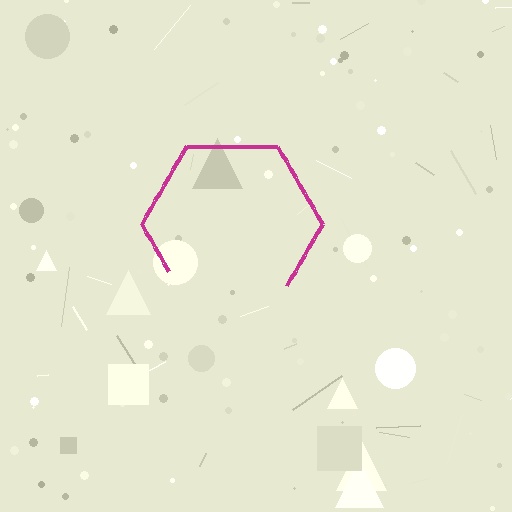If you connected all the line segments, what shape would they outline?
They would outline a hexagon.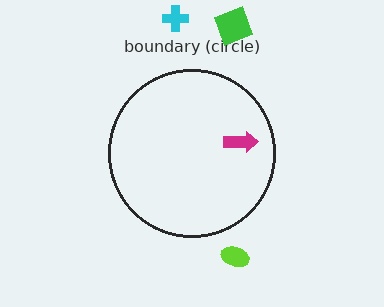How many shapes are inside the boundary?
1 inside, 3 outside.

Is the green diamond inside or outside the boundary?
Outside.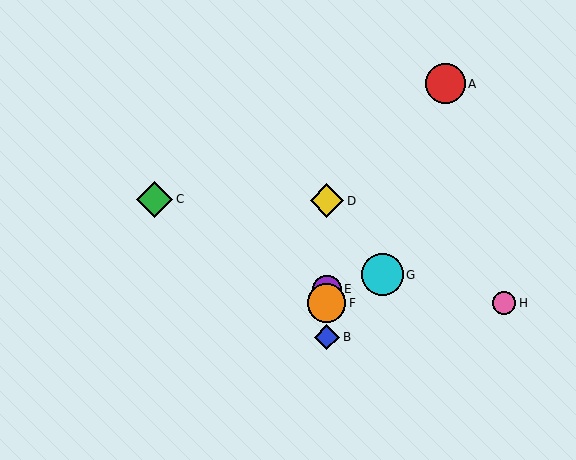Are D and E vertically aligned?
Yes, both are at x≈327.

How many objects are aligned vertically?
4 objects (B, D, E, F) are aligned vertically.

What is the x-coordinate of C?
Object C is at x≈155.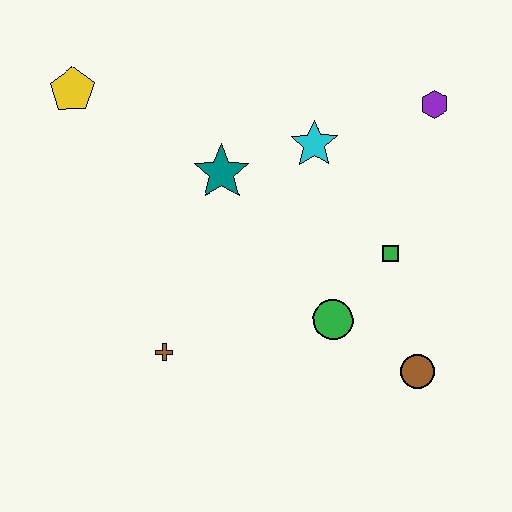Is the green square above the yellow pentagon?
No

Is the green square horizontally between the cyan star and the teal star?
No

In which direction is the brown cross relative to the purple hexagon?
The brown cross is to the left of the purple hexagon.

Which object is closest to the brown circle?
The green circle is closest to the brown circle.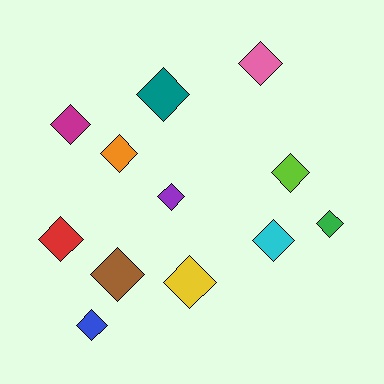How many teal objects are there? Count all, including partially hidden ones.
There is 1 teal object.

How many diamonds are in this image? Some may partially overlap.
There are 12 diamonds.